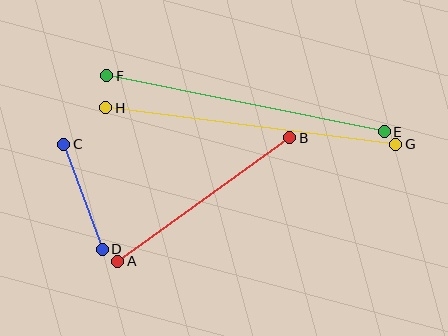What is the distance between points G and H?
The distance is approximately 292 pixels.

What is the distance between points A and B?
The distance is approximately 211 pixels.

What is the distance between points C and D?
The distance is approximately 112 pixels.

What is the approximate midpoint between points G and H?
The midpoint is at approximately (251, 126) pixels.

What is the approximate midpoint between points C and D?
The midpoint is at approximately (83, 197) pixels.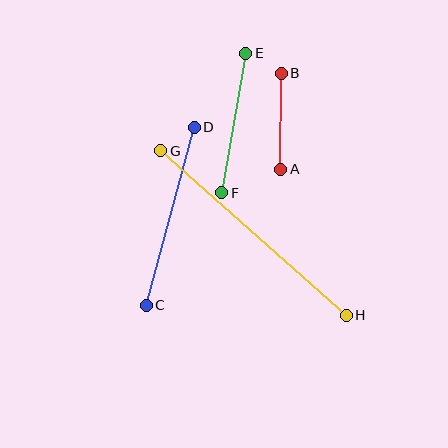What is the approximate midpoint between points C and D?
The midpoint is at approximately (170, 216) pixels.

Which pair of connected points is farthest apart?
Points G and H are farthest apart.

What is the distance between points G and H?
The distance is approximately 248 pixels.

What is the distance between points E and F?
The distance is approximately 142 pixels.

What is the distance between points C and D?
The distance is approximately 184 pixels.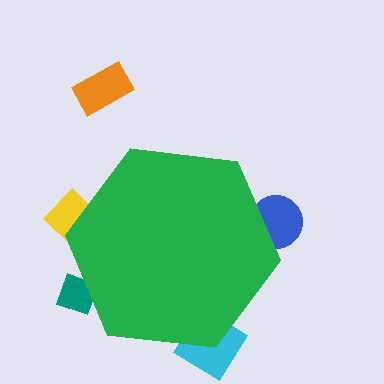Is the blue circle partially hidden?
Yes, the blue circle is partially hidden behind the green hexagon.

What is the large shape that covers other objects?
A green hexagon.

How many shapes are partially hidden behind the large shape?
4 shapes are partially hidden.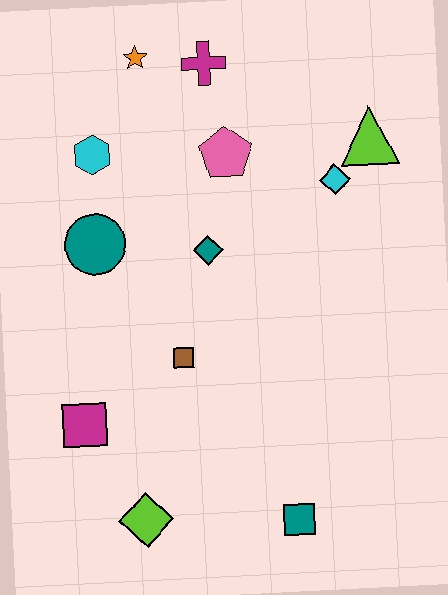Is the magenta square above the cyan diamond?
No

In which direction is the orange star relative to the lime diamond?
The orange star is above the lime diamond.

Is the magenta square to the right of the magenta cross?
No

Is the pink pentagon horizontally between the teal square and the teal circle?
Yes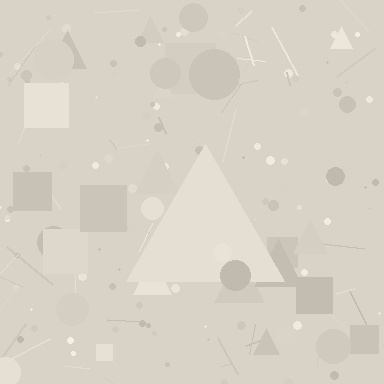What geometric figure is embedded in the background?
A triangle is embedded in the background.